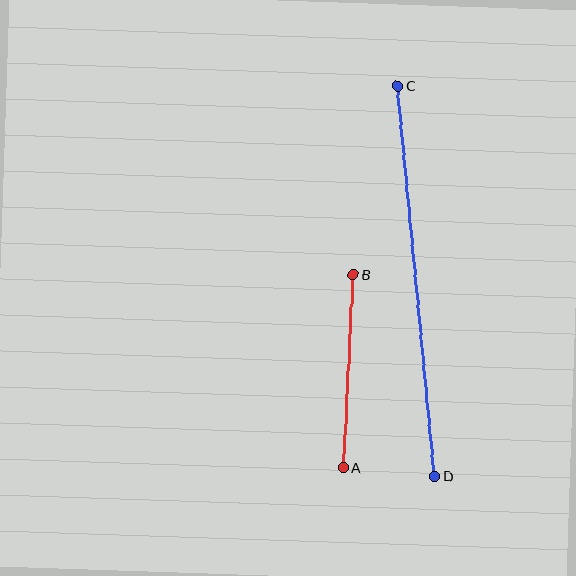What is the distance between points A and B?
The distance is approximately 194 pixels.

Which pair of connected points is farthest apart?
Points C and D are farthest apart.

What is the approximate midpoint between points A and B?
The midpoint is at approximately (348, 371) pixels.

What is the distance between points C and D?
The distance is approximately 392 pixels.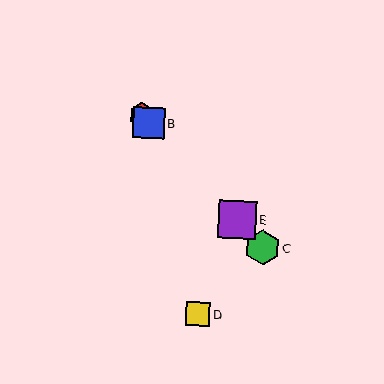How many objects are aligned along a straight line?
4 objects (A, B, C, E) are aligned along a straight line.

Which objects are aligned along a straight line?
Objects A, B, C, E are aligned along a straight line.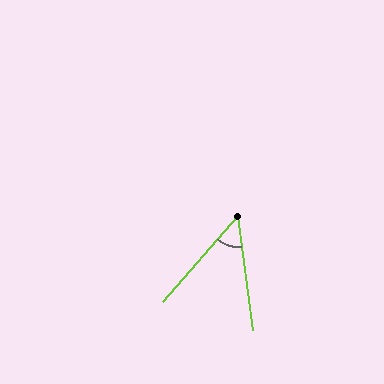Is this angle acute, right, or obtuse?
It is acute.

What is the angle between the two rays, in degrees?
Approximately 48 degrees.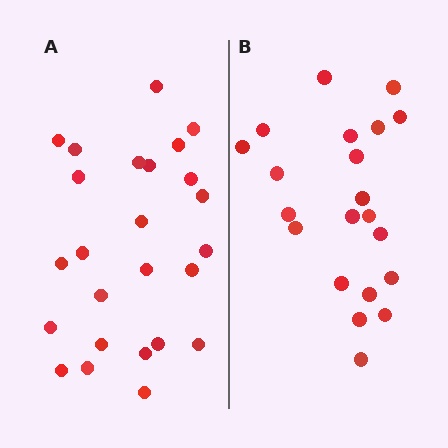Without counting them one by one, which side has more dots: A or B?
Region A (the left region) has more dots.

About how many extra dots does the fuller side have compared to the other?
Region A has about 4 more dots than region B.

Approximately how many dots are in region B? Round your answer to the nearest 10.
About 20 dots. (The exact count is 21, which rounds to 20.)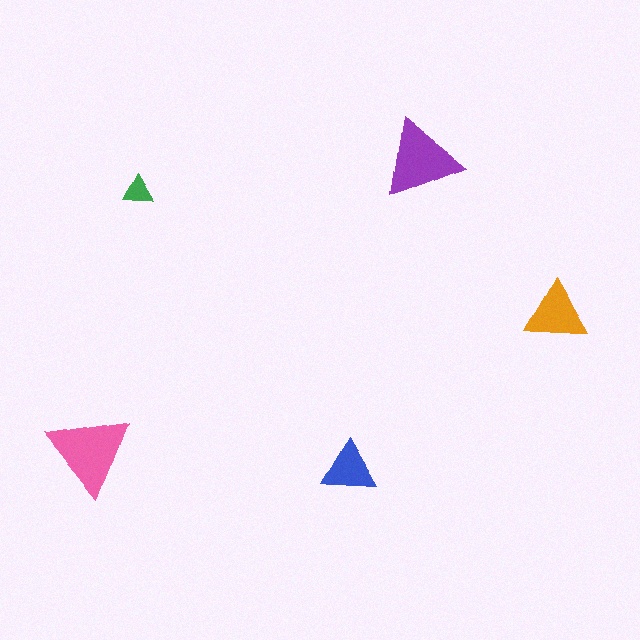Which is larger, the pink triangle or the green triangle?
The pink one.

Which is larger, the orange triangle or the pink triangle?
The pink one.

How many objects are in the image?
There are 5 objects in the image.